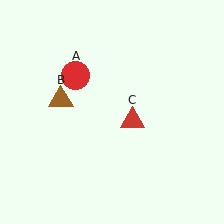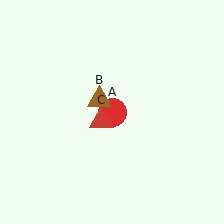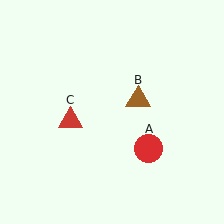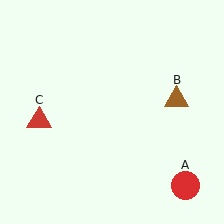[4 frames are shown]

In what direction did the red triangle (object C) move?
The red triangle (object C) moved left.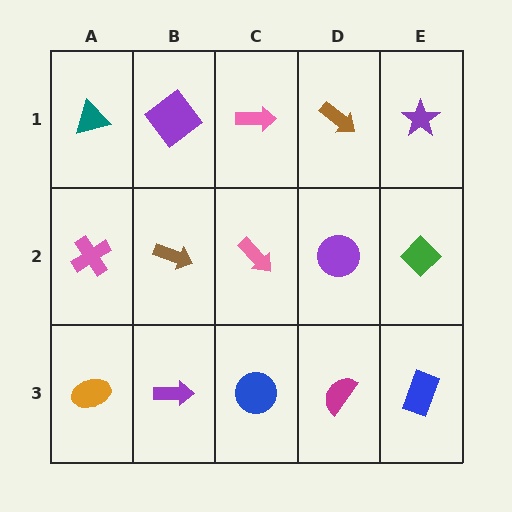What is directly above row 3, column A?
A pink cross.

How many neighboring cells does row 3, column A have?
2.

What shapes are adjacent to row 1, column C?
A pink arrow (row 2, column C), a purple diamond (row 1, column B), a brown arrow (row 1, column D).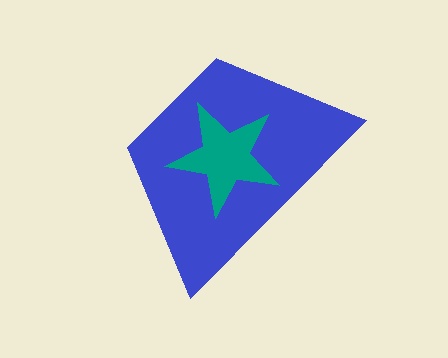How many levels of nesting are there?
2.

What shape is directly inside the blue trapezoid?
The teal star.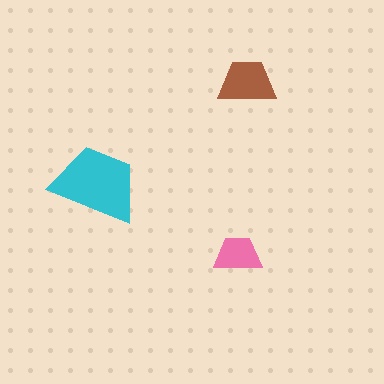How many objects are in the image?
There are 3 objects in the image.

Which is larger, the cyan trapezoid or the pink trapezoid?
The cyan one.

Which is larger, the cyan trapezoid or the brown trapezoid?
The cyan one.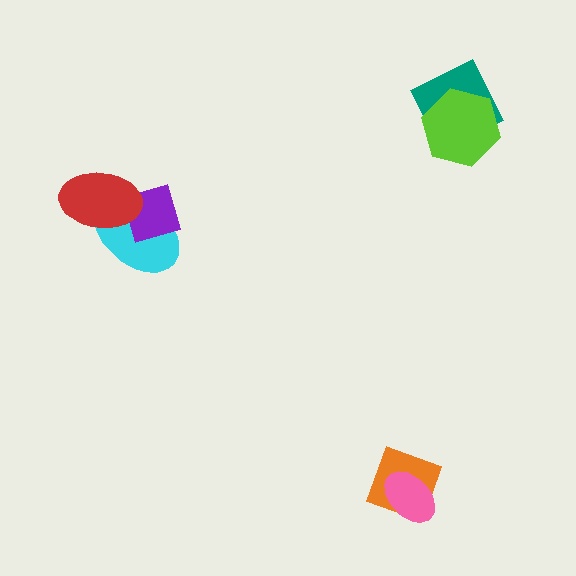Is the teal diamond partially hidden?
Yes, it is partially covered by another shape.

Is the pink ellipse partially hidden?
No, no other shape covers it.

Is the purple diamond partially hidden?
Yes, it is partially covered by another shape.